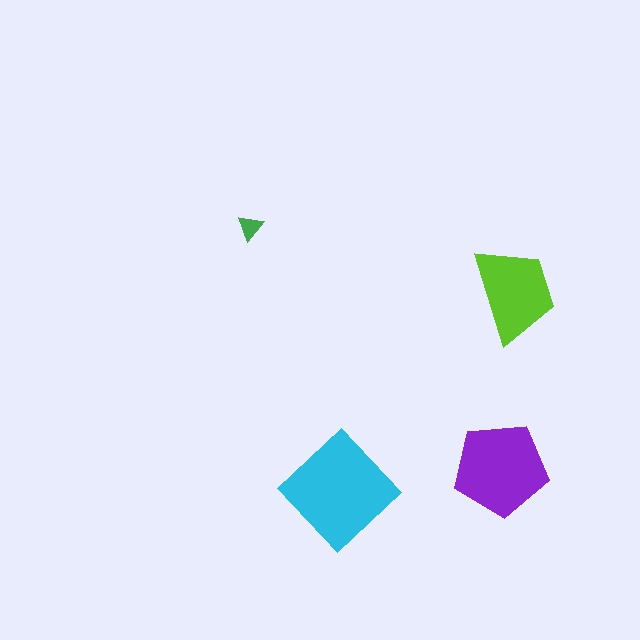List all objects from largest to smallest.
The cyan diamond, the purple pentagon, the lime trapezoid, the green triangle.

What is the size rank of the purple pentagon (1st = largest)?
2nd.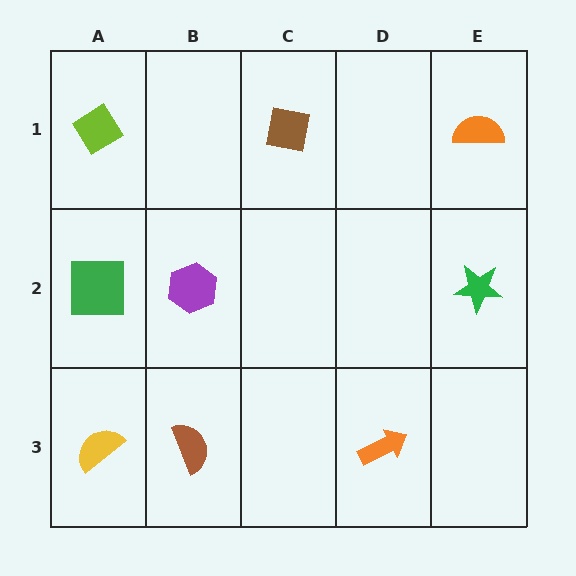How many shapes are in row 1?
3 shapes.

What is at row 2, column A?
A green square.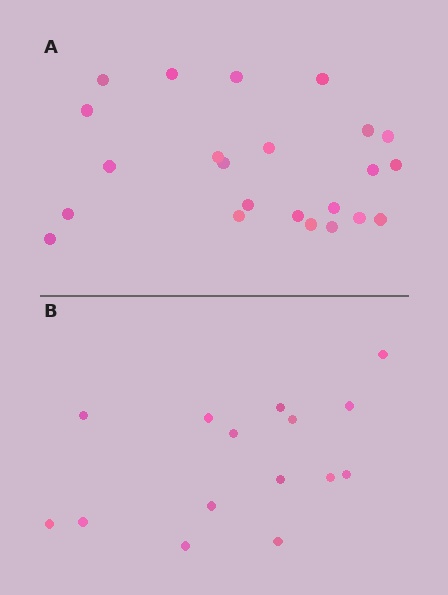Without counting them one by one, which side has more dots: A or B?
Region A (the top region) has more dots.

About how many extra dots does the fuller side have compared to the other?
Region A has roughly 8 or so more dots than region B.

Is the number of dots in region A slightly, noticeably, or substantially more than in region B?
Region A has substantially more. The ratio is roughly 1.5 to 1.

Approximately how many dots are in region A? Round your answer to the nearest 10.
About 20 dots. (The exact count is 23, which rounds to 20.)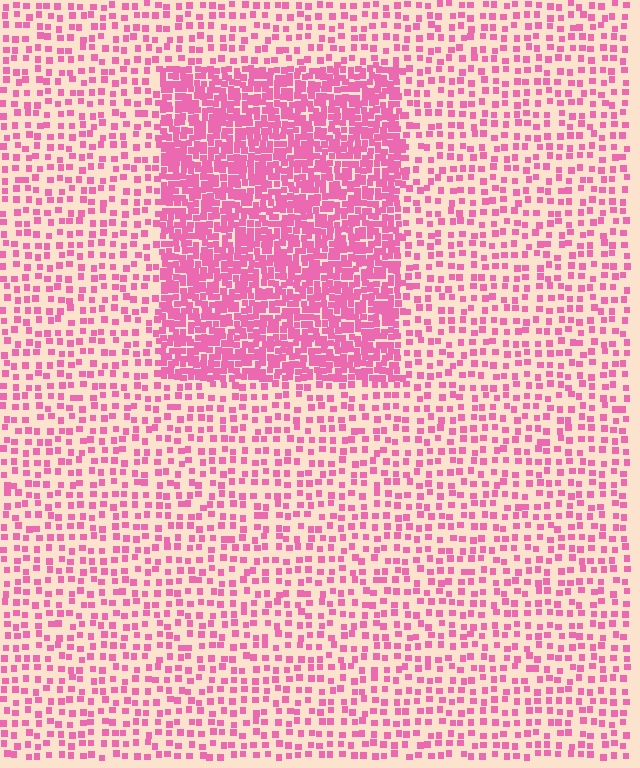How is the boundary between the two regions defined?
The boundary is defined by a change in element density (approximately 2.6x ratio). All elements are the same color, size, and shape.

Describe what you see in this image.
The image contains small pink elements arranged at two different densities. A rectangle-shaped region is visible where the elements are more densely packed than the surrounding area.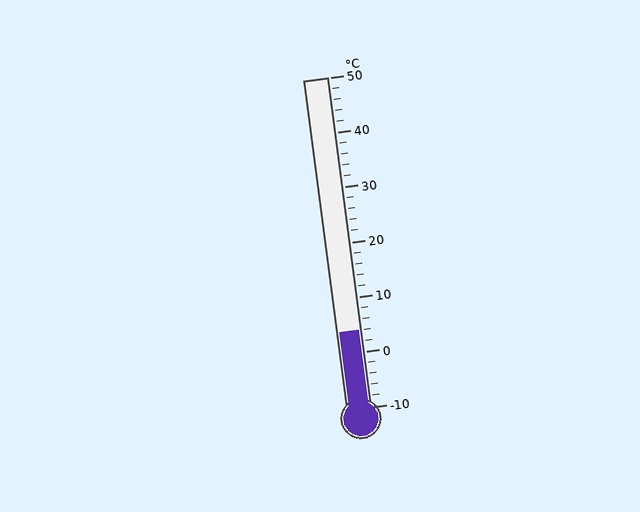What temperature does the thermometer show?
The thermometer shows approximately 4°C.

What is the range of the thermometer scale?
The thermometer scale ranges from -10°C to 50°C.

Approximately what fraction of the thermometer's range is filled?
The thermometer is filled to approximately 25% of its range.